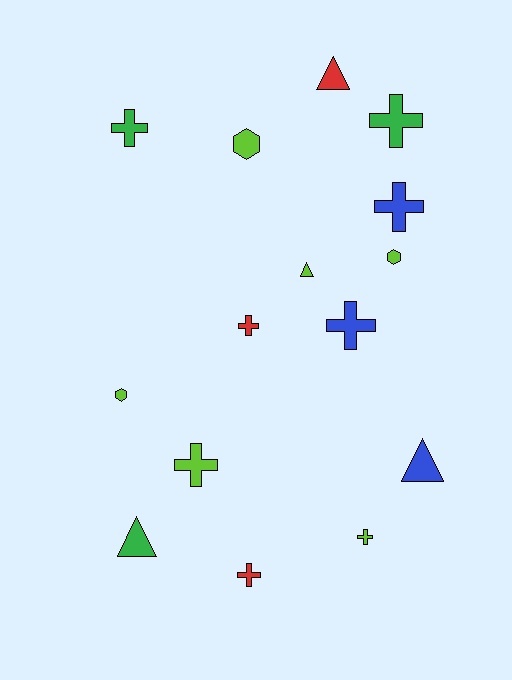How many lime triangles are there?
There is 1 lime triangle.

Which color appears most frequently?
Lime, with 6 objects.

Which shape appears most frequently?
Cross, with 8 objects.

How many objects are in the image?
There are 15 objects.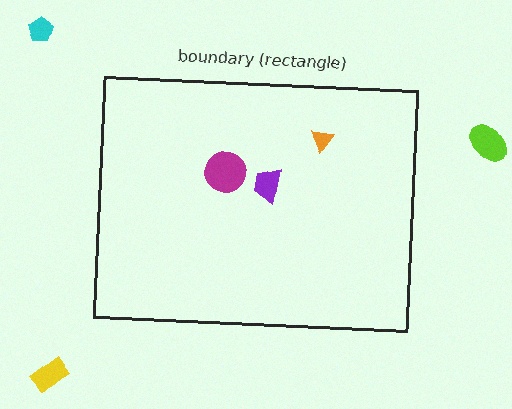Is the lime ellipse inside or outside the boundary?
Outside.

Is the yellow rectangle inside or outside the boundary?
Outside.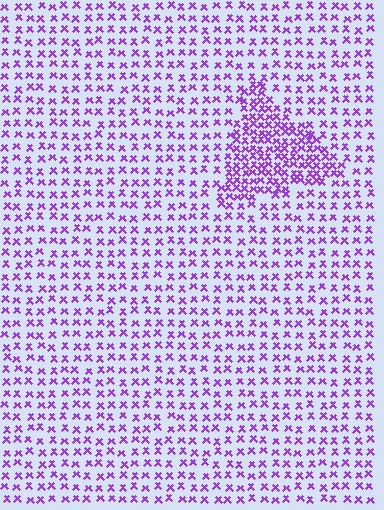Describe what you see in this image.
The image contains small purple elements arranged at two different densities. A triangle-shaped region is visible where the elements are more densely packed than the surrounding area.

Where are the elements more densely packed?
The elements are more densely packed inside the triangle boundary.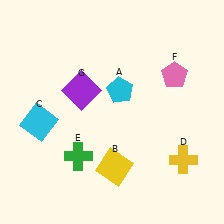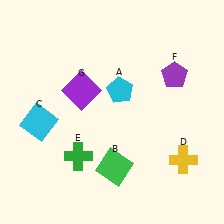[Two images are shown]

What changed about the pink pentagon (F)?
In Image 1, F is pink. In Image 2, it changed to purple.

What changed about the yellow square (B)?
In Image 1, B is yellow. In Image 2, it changed to green.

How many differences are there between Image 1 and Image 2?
There are 2 differences between the two images.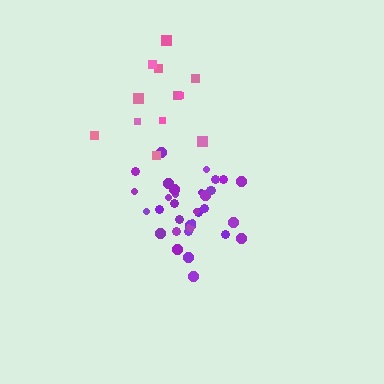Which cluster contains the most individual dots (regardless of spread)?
Purple (34).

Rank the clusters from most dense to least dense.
purple, pink.